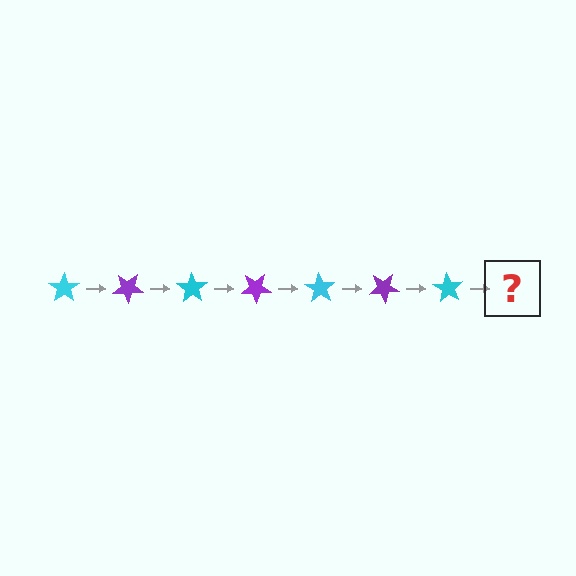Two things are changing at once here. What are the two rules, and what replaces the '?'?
The two rules are that it rotates 35 degrees each step and the color cycles through cyan and purple. The '?' should be a purple star, rotated 245 degrees from the start.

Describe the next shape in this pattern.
It should be a purple star, rotated 245 degrees from the start.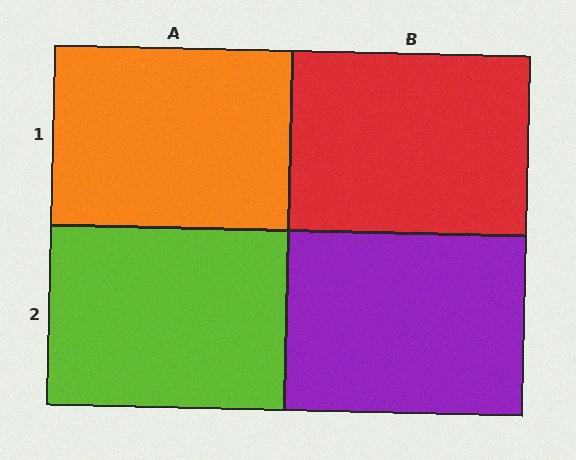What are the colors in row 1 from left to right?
Orange, red.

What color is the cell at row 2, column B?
Purple.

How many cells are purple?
1 cell is purple.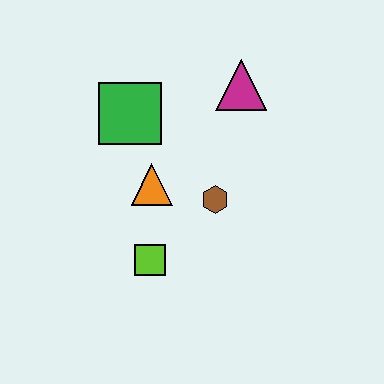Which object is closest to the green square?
The orange triangle is closest to the green square.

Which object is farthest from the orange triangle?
The magenta triangle is farthest from the orange triangle.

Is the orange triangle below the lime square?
No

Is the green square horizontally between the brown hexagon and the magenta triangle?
No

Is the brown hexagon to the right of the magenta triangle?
No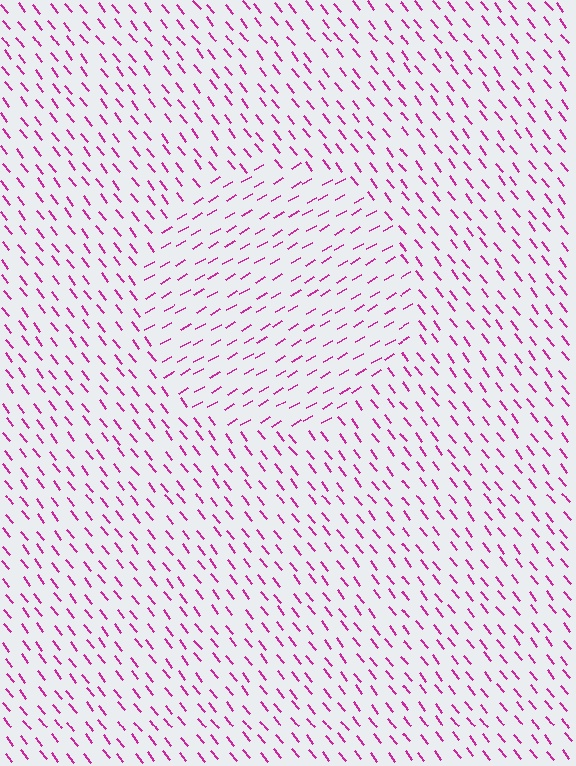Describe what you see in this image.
The image is filled with small magenta line segments. A circle region in the image has lines oriented differently from the surrounding lines, creating a visible texture boundary.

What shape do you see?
I see a circle.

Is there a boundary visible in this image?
Yes, there is a texture boundary formed by a change in line orientation.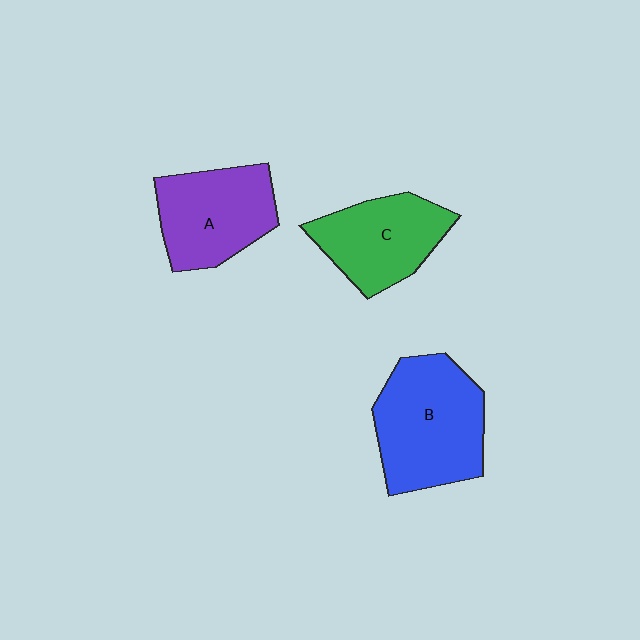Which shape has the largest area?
Shape B (blue).